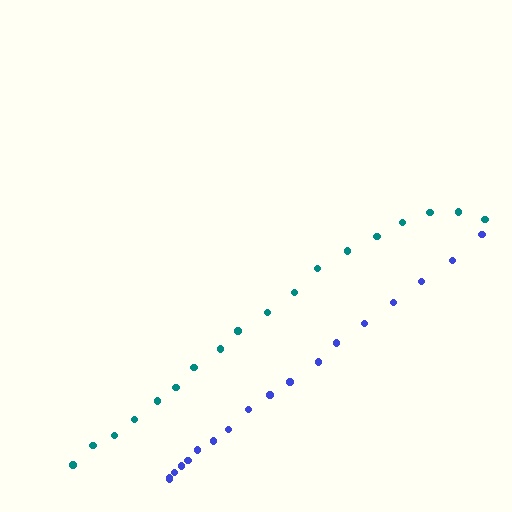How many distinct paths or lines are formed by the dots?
There are 2 distinct paths.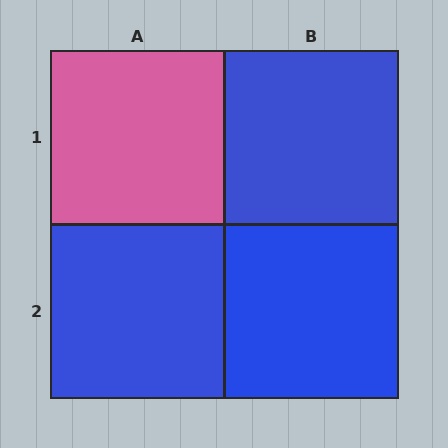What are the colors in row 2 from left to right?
Blue, blue.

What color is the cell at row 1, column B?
Blue.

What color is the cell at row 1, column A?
Pink.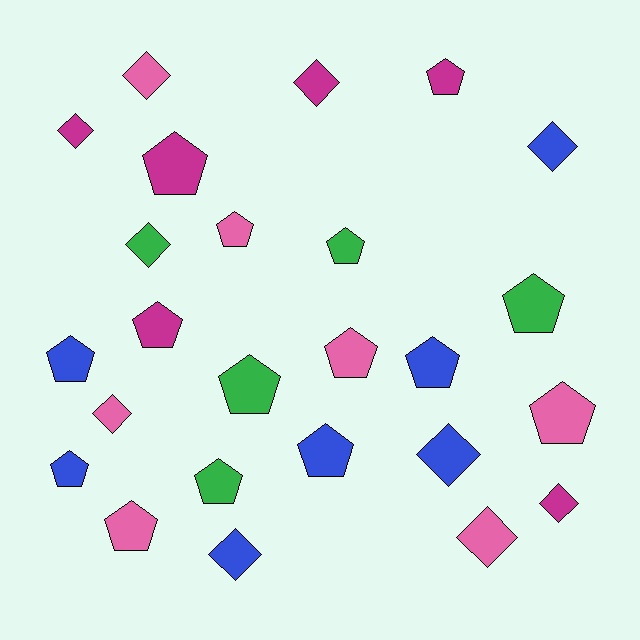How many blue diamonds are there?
There are 3 blue diamonds.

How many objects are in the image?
There are 25 objects.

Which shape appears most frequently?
Pentagon, with 15 objects.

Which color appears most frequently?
Pink, with 7 objects.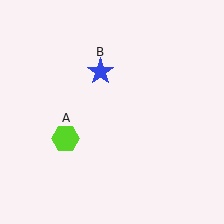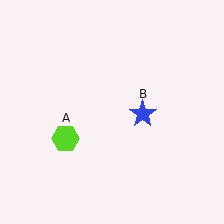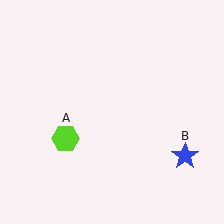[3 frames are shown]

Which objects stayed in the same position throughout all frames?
Lime hexagon (object A) remained stationary.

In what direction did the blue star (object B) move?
The blue star (object B) moved down and to the right.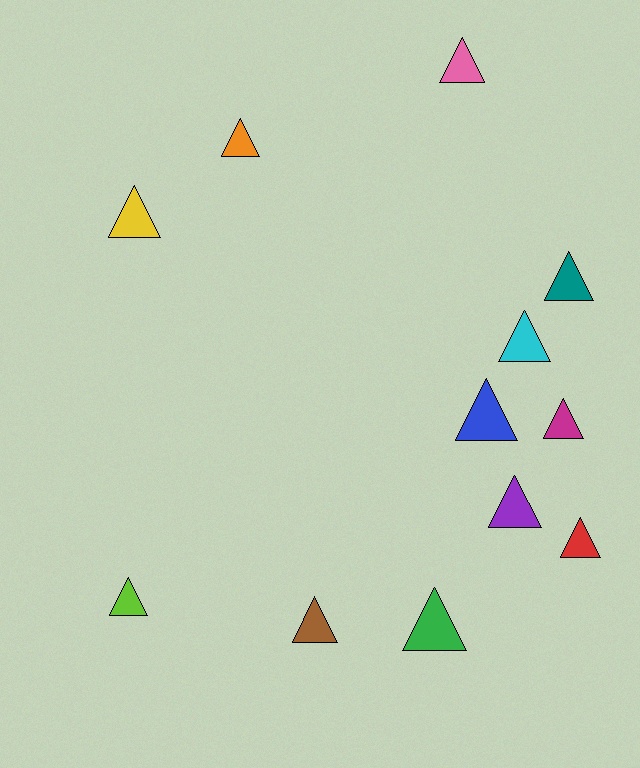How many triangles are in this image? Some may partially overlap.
There are 12 triangles.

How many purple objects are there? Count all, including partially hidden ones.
There is 1 purple object.